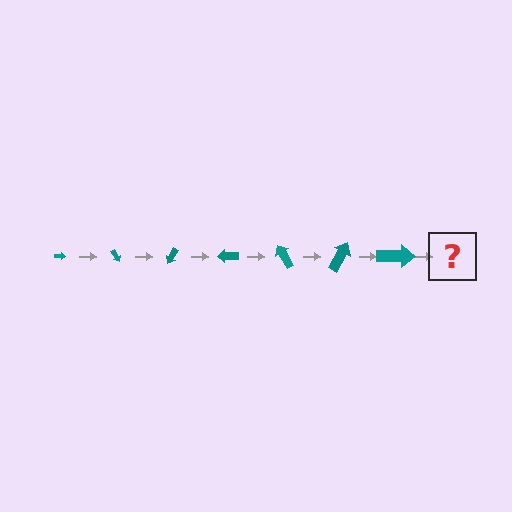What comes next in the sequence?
The next element should be an arrow, larger than the previous one and rotated 420 degrees from the start.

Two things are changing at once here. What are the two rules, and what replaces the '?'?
The two rules are that the arrow grows larger each step and it rotates 60 degrees each step. The '?' should be an arrow, larger than the previous one and rotated 420 degrees from the start.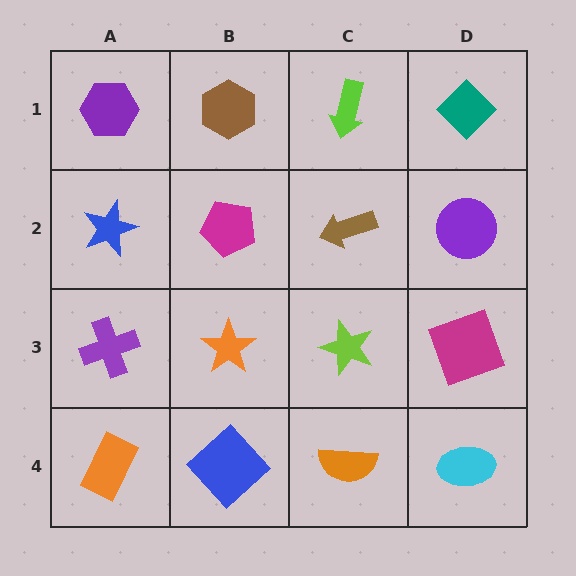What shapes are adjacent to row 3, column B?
A magenta pentagon (row 2, column B), a blue diamond (row 4, column B), a purple cross (row 3, column A), a lime star (row 3, column C).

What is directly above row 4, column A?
A purple cross.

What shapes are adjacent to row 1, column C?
A brown arrow (row 2, column C), a brown hexagon (row 1, column B), a teal diamond (row 1, column D).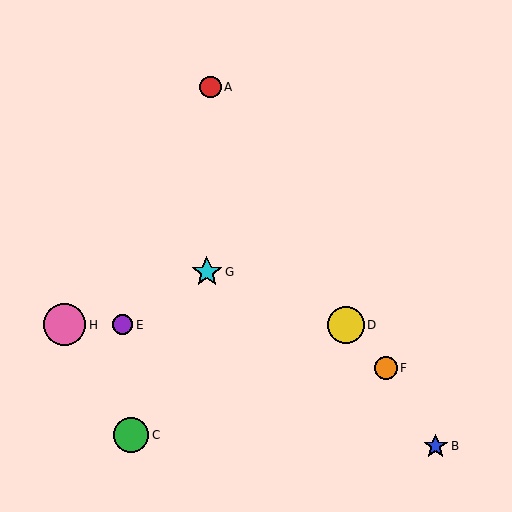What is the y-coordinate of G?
Object G is at y≈272.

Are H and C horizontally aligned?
No, H is at y≈325 and C is at y≈435.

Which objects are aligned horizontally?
Objects D, E, H are aligned horizontally.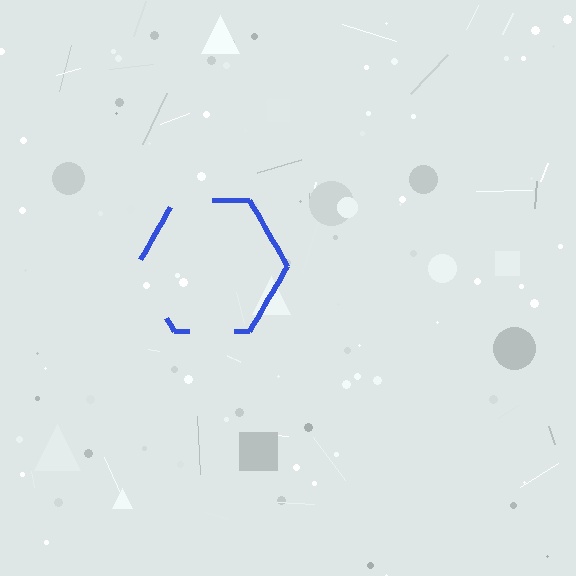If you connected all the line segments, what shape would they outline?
They would outline a hexagon.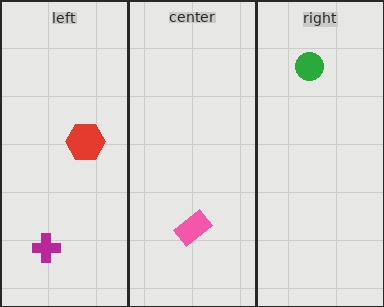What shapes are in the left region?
The magenta cross, the red hexagon.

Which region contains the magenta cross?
The left region.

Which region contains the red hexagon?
The left region.